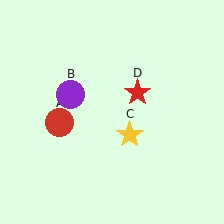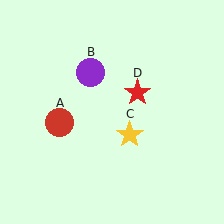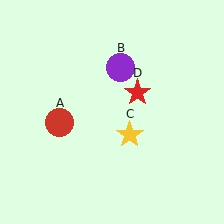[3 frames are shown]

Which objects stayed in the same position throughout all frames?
Red circle (object A) and yellow star (object C) and red star (object D) remained stationary.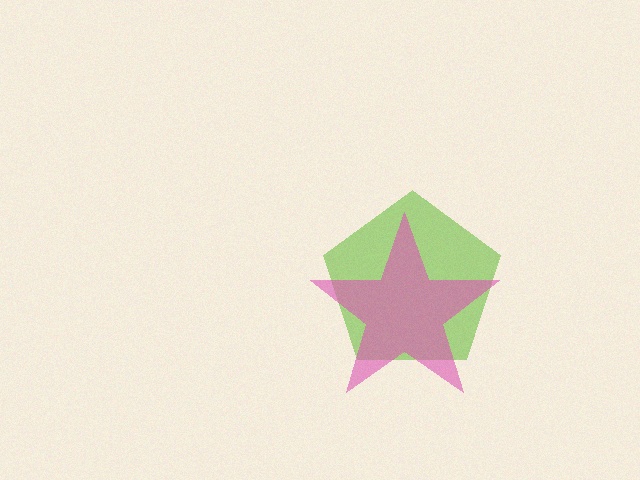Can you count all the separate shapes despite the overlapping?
Yes, there are 2 separate shapes.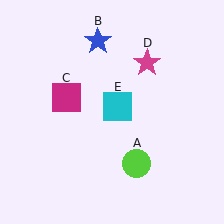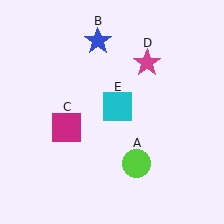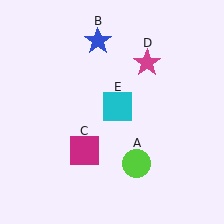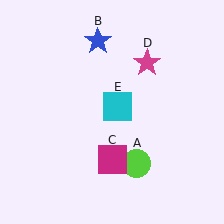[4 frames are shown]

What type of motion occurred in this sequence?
The magenta square (object C) rotated counterclockwise around the center of the scene.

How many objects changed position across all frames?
1 object changed position: magenta square (object C).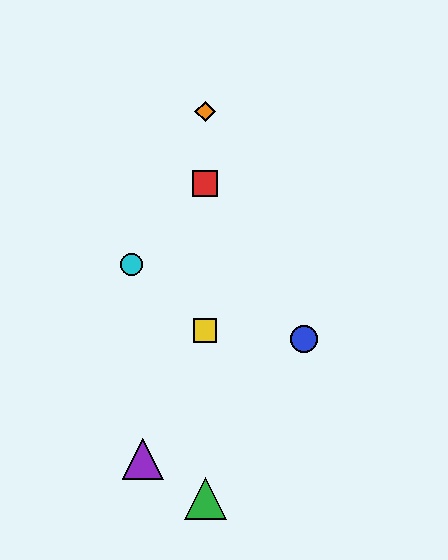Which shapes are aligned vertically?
The red square, the green triangle, the yellow square, the orange diamond are aligned vertically.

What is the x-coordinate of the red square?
The red square is at x≈205.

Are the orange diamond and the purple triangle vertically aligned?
No, the orange diamond is at x≈205 and the purple triangle is at x≈143.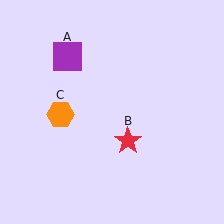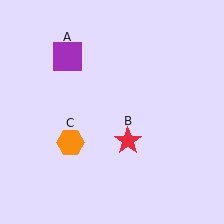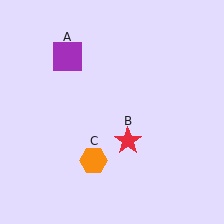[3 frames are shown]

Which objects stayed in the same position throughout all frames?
Purple square (object A) and red star (object B) remained stationary.